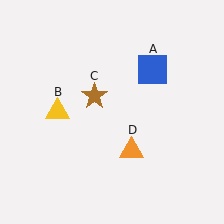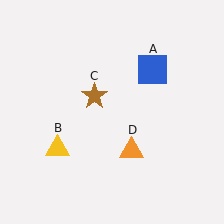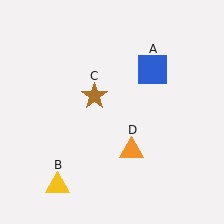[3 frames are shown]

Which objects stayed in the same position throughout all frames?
Blue square (object A) and brown star (object C) and orange triangle (object D) remained stationary.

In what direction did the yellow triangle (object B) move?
The yellow triangle (object B) moved down.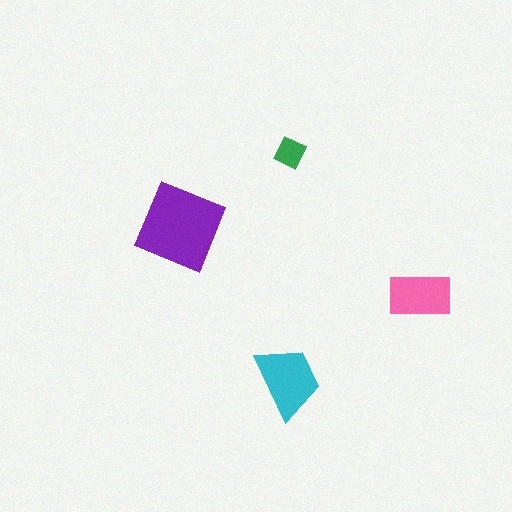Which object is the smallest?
The green diamond.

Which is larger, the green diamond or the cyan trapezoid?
The cyan trapezoid.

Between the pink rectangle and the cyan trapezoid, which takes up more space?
The cyan trapezoid.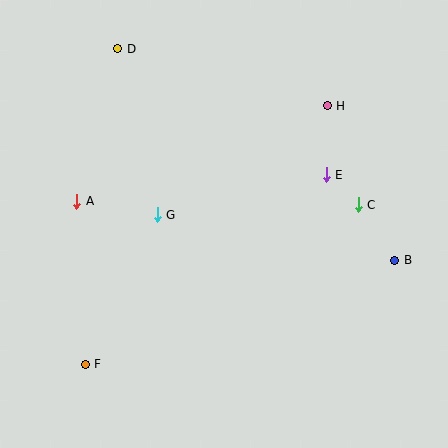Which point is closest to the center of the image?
Point G at (157, 215) is closest to the center.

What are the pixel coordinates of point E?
Point E is at (326, 175).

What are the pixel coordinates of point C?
Point C is at (358, 205).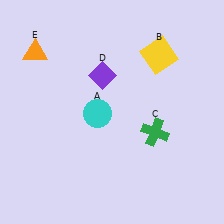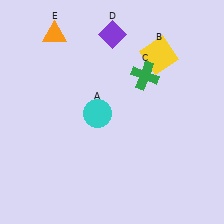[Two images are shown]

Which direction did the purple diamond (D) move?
The purple diamond (D) moved up.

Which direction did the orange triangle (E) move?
The orange triangle (E) moved right.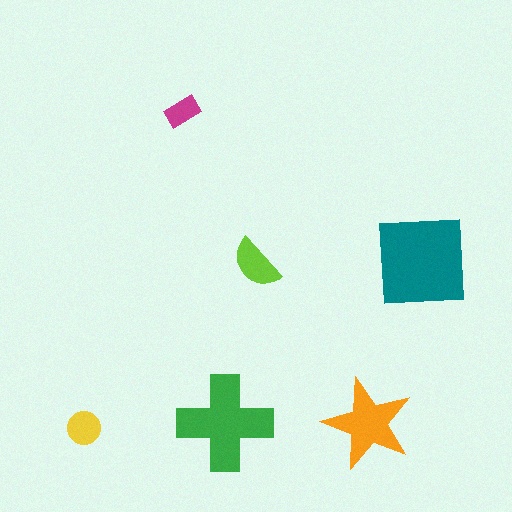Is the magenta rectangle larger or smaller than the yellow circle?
Smaller.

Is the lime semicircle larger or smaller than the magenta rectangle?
Larger.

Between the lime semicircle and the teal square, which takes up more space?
The teal square.